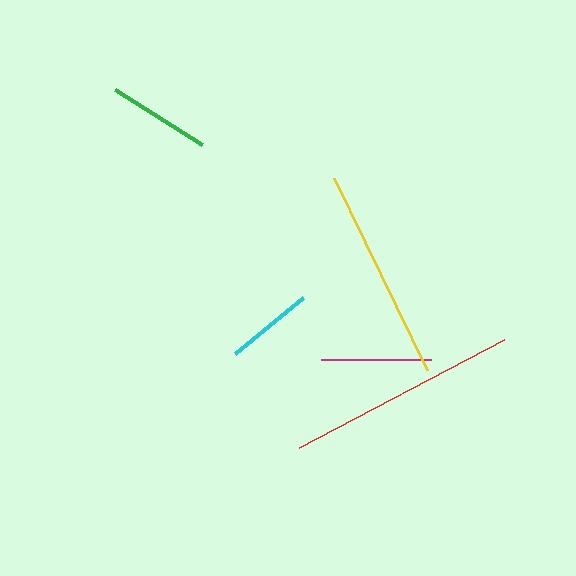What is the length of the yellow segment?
The yellow segment is approximately 214 pixels long.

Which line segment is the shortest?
The cyan line is the shortest at approximately 88 pixels.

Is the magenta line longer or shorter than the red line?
The red line is longer than the magenta line.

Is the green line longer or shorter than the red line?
The red line is longer than the green line.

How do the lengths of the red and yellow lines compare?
The red and yellow lines are approximately the same length.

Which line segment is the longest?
The red line is the longest at approximately 232 pixels.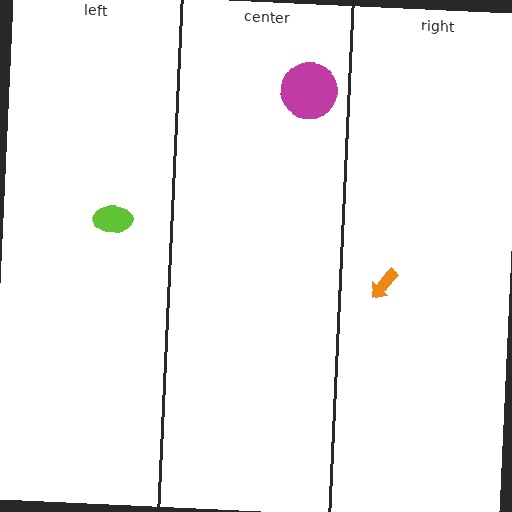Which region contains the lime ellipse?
The left region.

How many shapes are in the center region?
1.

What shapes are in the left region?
The lime ellipse.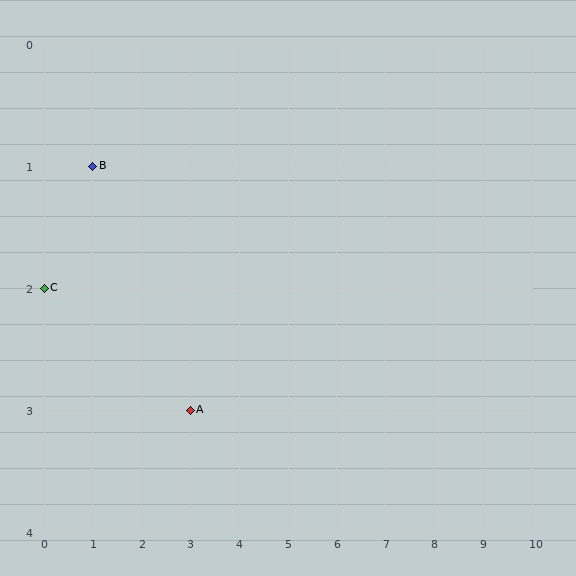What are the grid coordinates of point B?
Point B is at grid coordinates (1, 1).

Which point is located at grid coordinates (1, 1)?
Point B is at (1, 1).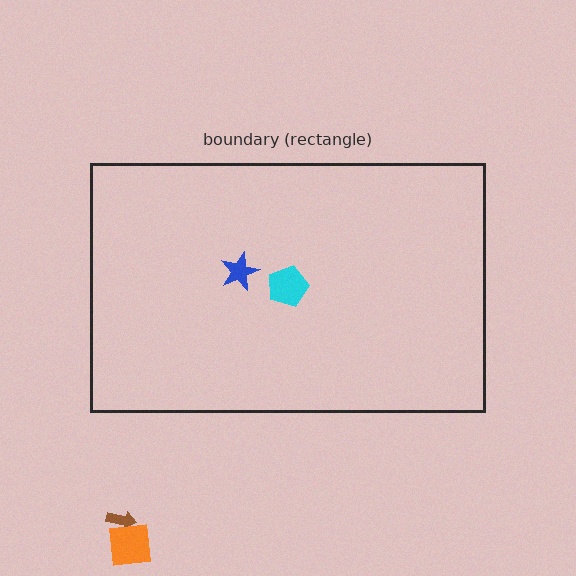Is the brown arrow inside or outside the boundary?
Outside.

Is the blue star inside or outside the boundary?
Inside.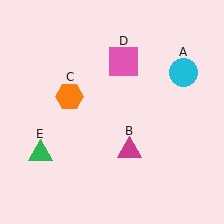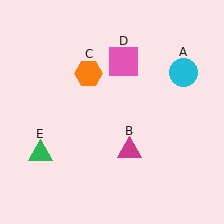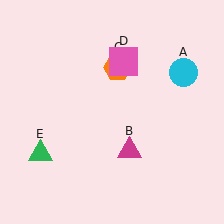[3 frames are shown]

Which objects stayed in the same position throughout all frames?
Cyan circle (object A) and magenta triangle (object B) and pink square (object D) and green triangle (object E) remained stationary.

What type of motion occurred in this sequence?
The orange hexagon (object C) rotated clockwise around the center of the scene.